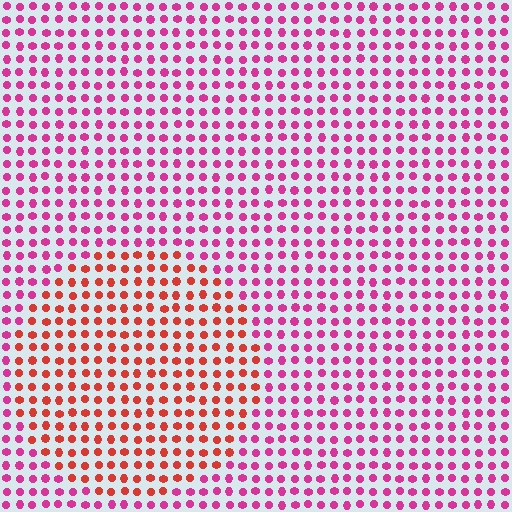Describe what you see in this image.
The image is filled with small magenta elements in a uniform arrangement. A circle-shaped region is visible where the elements are tinted to a slightly different hue, forming a subtle color boundary.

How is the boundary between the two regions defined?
The boundary is defined purely by a slight shift in hue (about 40 degrees). Spacing, size, and orientation are identical on both sides.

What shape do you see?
I see a circle.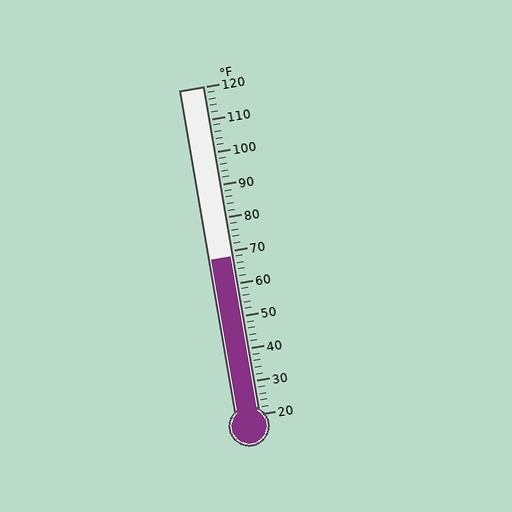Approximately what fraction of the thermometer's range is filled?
The thermometer is filled to approximately 50% of its range.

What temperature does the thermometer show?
The thermometer shows approximately 68°F.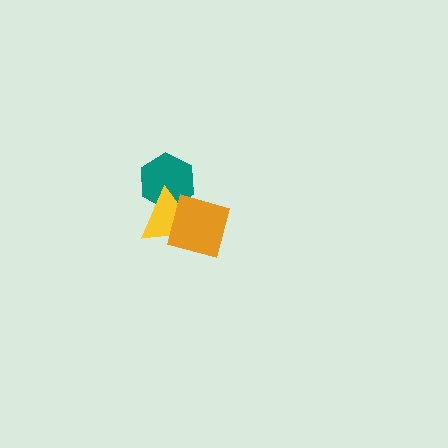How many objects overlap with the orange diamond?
2 objects overlap with the orange diamond.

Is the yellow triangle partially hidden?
Yes, it is partially covered by another shape.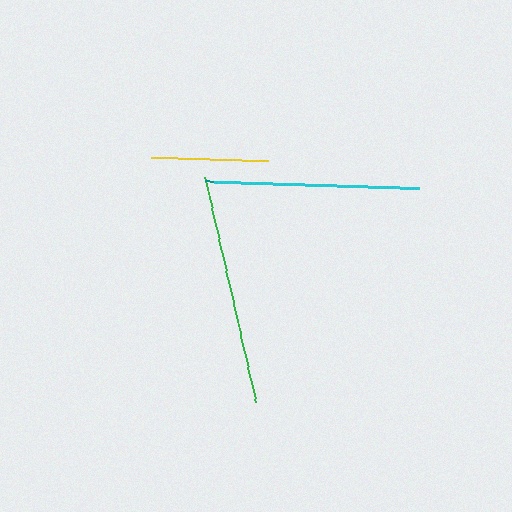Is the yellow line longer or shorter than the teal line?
The yellow line is longer than the teal line.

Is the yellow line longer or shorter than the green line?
The green line is longer than the yellow line.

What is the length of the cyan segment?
The cyan segment is approximately 205 pixels long.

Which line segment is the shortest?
The teal line is the shortest at approximately 107 pixels.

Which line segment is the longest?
The green line is the longest at approximately 231 pixels.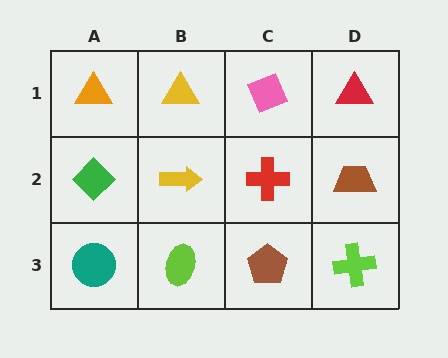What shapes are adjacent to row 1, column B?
A yellow arrow (row 2, column B), an orange triangle (row 1, column A), a pink diamond (row 1, column C).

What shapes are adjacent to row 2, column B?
A yellow triangle (row 1, column B), a lime ellipse (row 3, column B), a green diamond (row 2, column A), a red cross (row 2, column C).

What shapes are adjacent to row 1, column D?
A brown trapezoid (row 2, column D), a pink diamond (row 1, column C).